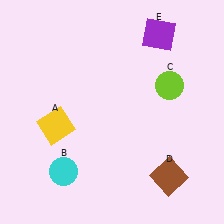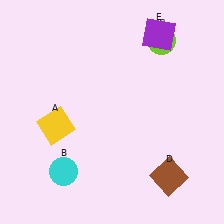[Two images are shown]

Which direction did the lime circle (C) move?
The lime circle (C) moved up.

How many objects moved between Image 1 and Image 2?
1 object moved between the two images.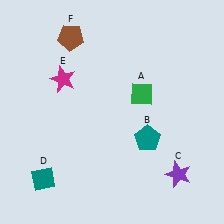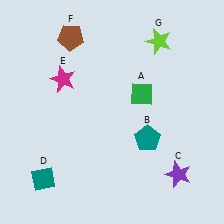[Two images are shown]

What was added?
A lime star (G) was added in Image 2.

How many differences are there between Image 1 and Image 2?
There is 1 difference between the two images.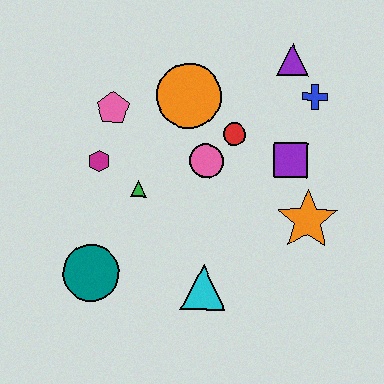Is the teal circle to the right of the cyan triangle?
No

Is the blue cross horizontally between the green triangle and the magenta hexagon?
No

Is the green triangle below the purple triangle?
Yes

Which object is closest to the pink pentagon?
The magenta hexagon is closest to the pink pentagon.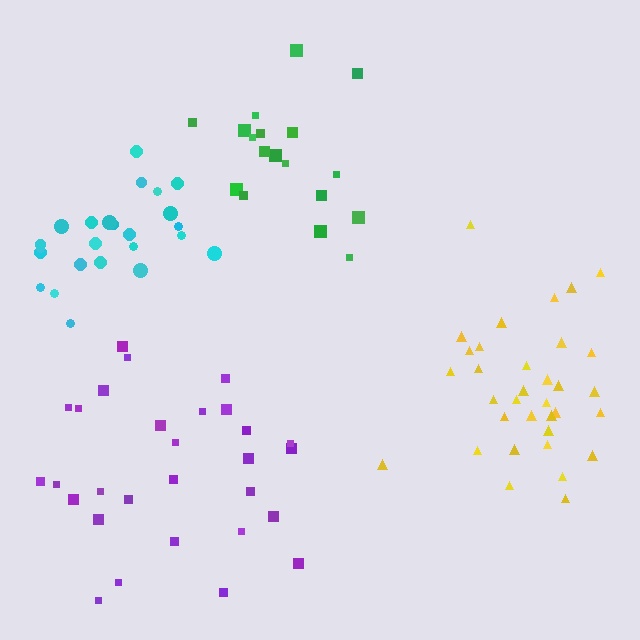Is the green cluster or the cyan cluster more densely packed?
Green.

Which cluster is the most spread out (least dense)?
Purple.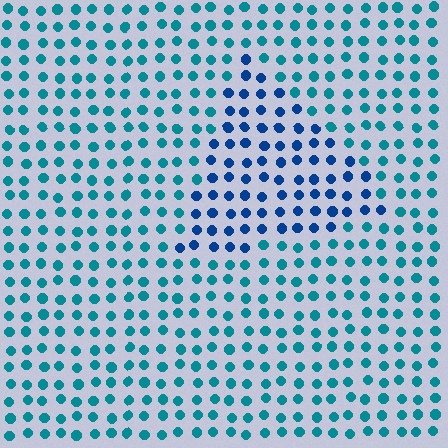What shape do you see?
I see a triangle.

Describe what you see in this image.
The image is filled with small teal elements in a uniform arrangement. A triangle-shaped region is visible where the elements are tinted to a slightly different hue, forming a subtle color boundary.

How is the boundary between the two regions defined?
The boundary is defined purely by a slight shift in hue (about 32 degrees). Spacing, size, and orientation are identical on both sides.